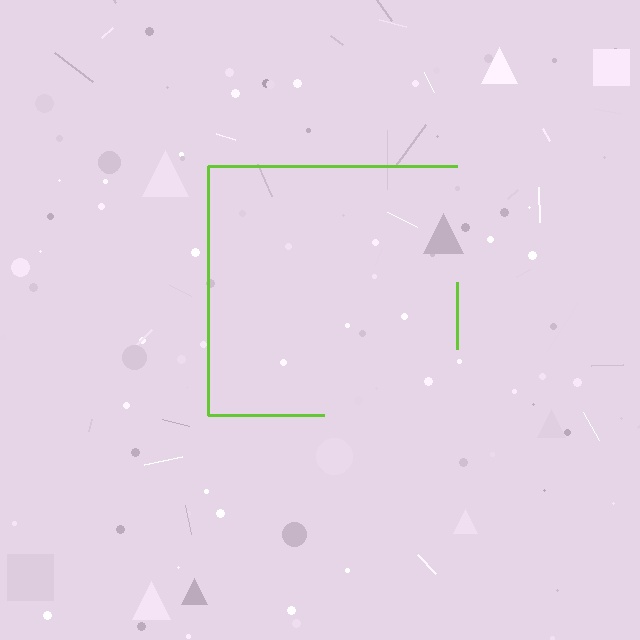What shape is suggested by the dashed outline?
The dashed outline suggests a square.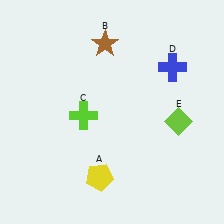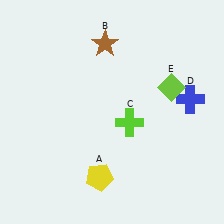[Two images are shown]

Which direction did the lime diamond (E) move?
The lime diamond (E) moved up.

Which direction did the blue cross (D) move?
The blue cross (D) moved down.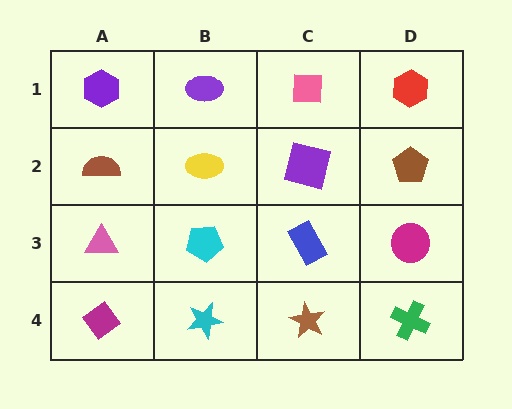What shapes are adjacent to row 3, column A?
A brown semicircle (row 2, column A), a magenta diamond (row 4, column A), a cyan pentagon (row 3, column B).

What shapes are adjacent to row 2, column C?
A pink square (row 1, column C), a blue rectangle (row 3, column C), a yellow ellipse (row 2, column B), a brown pentagon (row 2, column D).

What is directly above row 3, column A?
A brown semicircle.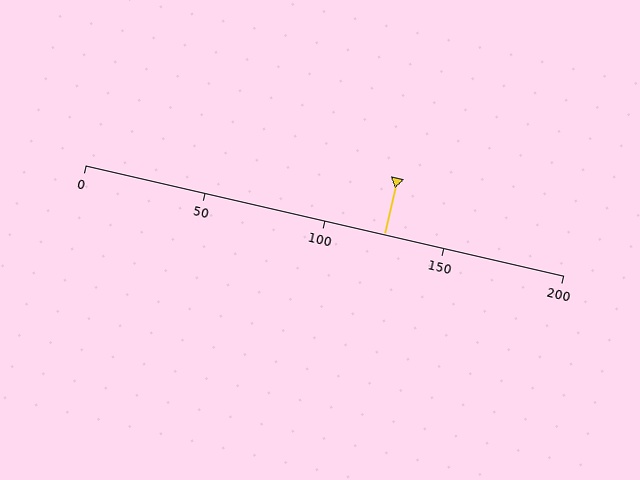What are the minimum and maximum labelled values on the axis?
The axis runs from 0 to 200.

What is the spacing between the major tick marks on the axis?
The major ticks are spaced 50 apart.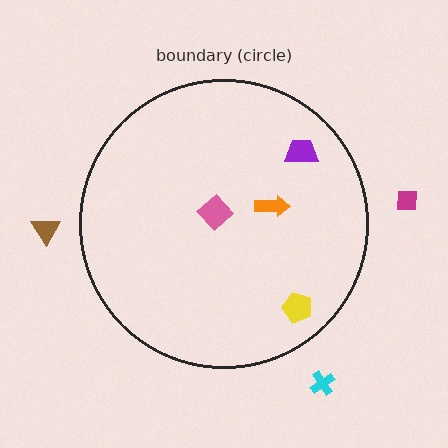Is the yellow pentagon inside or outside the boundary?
Inside.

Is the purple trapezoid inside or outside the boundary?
Inside.